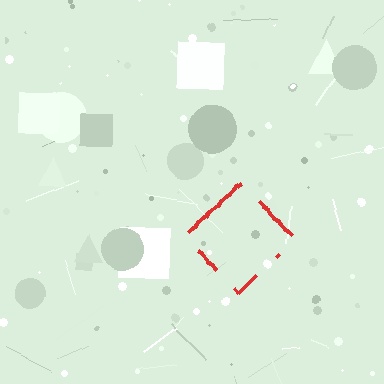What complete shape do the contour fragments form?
The contour fragments form a diamond.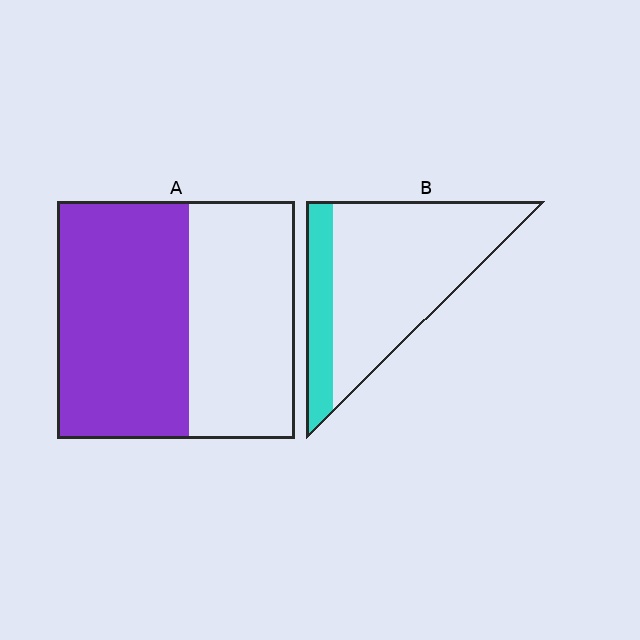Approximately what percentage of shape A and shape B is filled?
A is approximately 55% and B is approximately 20%.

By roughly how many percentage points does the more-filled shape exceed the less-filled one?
By roughly 35 percentage points (A over B).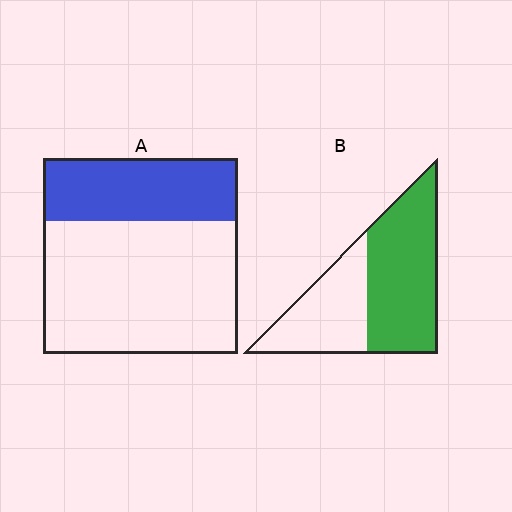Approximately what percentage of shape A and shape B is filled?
A is approximately 30% and B is approximately 60%.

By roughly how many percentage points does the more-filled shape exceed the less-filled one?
By roughly 25 percentage points (B over A).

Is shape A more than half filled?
No.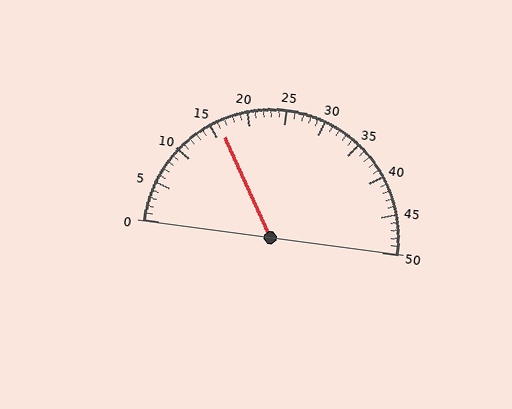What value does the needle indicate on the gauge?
The needle indicates approximately 16.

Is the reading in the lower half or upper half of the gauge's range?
The reading is in the lower half of the range (0 to 50).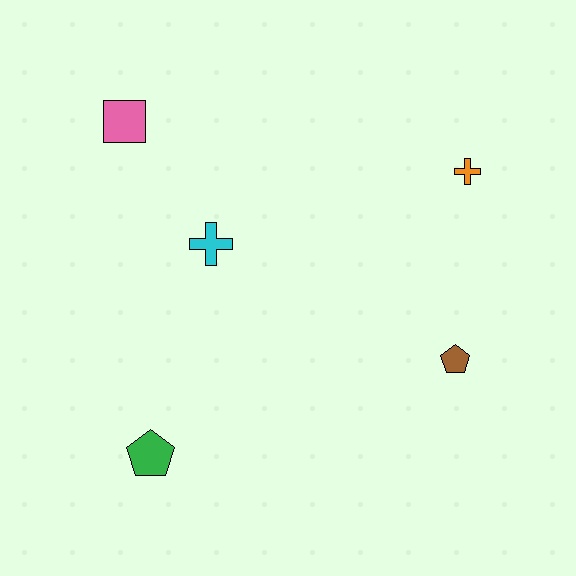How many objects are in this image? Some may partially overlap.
There are 5 objects.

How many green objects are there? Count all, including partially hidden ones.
There is 1 green object.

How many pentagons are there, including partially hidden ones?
There are 2 pentagons.